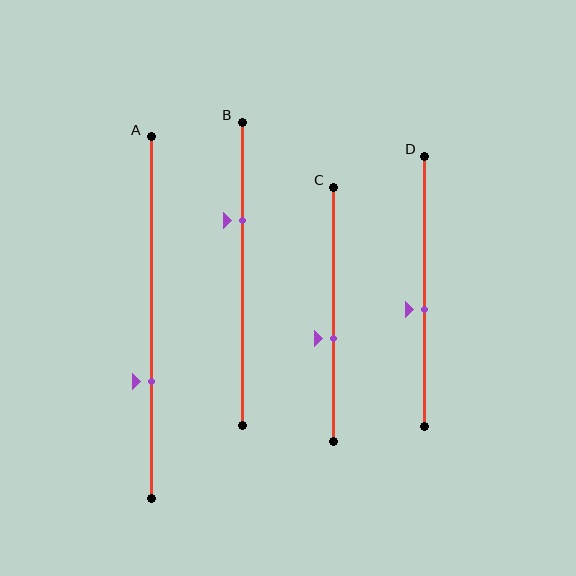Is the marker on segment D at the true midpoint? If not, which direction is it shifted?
No, the marker on segment D is shifted downward by about 7% of the segment length.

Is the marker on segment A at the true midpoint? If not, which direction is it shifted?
No, the marker on segment A is shifted downward by about 18% of the segment length.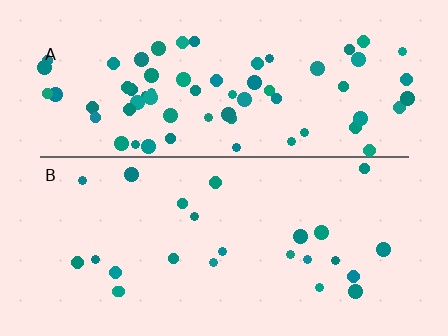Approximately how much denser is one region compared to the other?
Approximately 2.7× — region A over region B.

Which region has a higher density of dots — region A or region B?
A (the top).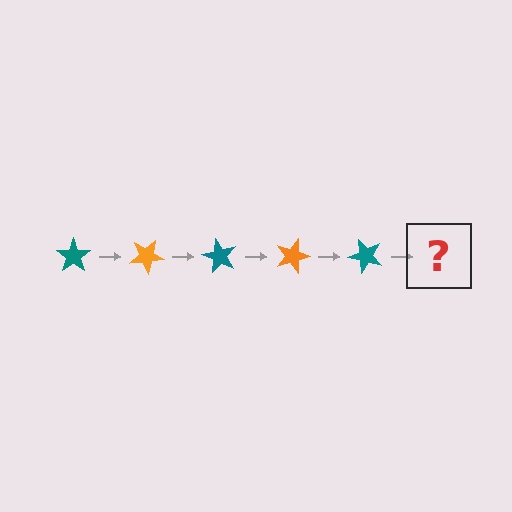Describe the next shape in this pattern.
It should be an orange star, rotated 150 degrees from the start.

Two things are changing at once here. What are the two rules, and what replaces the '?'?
The two rules are that it rotates 30 degrees each step and the color cycles through teal and orange. The '?' should be an orange star, rotated 150 degrees from the start.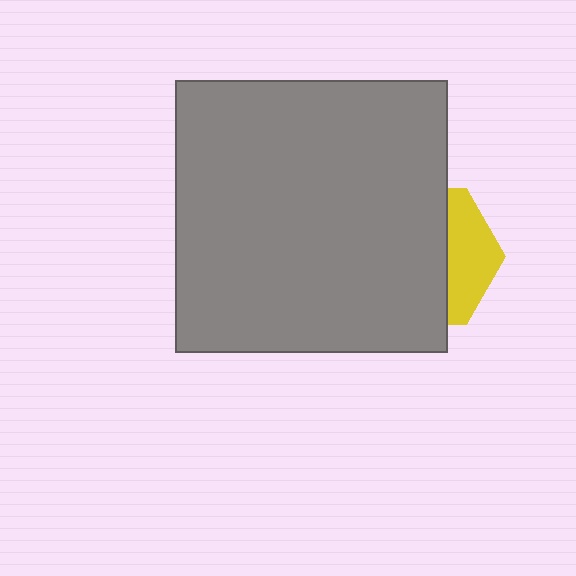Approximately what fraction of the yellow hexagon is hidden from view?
Roughly 67% of the yellow hexagon is hidden behind the gray square.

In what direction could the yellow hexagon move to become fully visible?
The yellow hexagon could move right. That would shift it out from behind the gray square entirely.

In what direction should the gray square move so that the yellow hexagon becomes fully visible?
The gray square should move left. That is the shortest direction to clear the overlap and leave the yellow hexagon fully visible.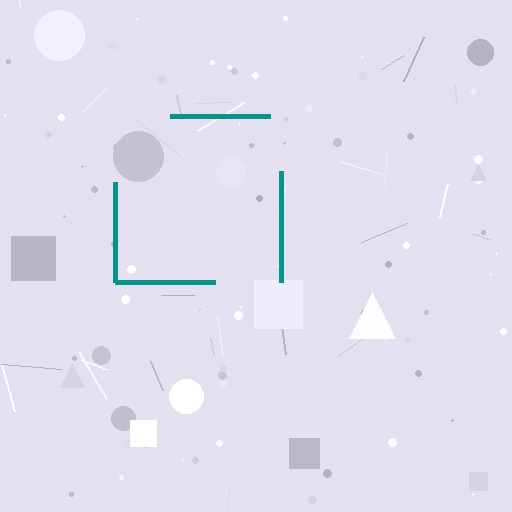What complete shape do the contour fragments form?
The contour fragments form a square.